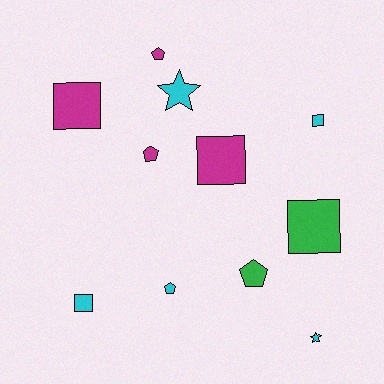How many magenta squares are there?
There are 2 magenta squares.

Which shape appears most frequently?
Square, with 5 objects.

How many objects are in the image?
There are 11 objects.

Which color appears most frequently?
Cyan, with 5 objects.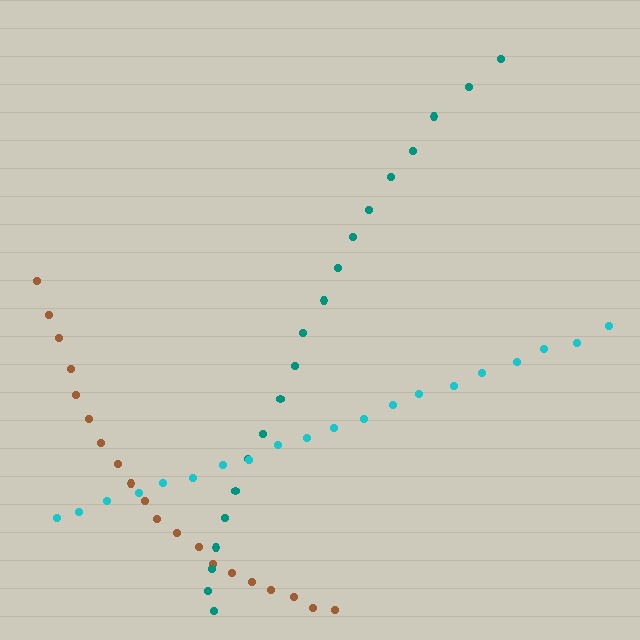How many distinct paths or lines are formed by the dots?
There are 3 distinct paths.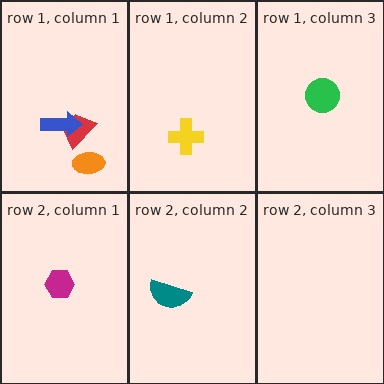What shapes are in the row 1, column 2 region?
The yellow cross.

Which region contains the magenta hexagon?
The row 2, column 1 region.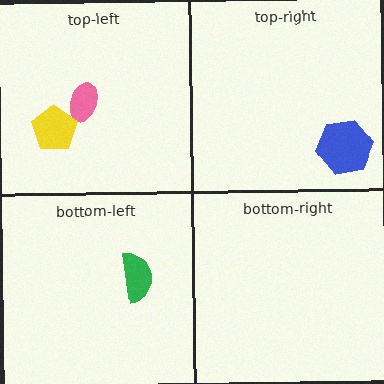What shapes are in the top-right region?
The blue hexagon.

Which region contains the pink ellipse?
The top-left region.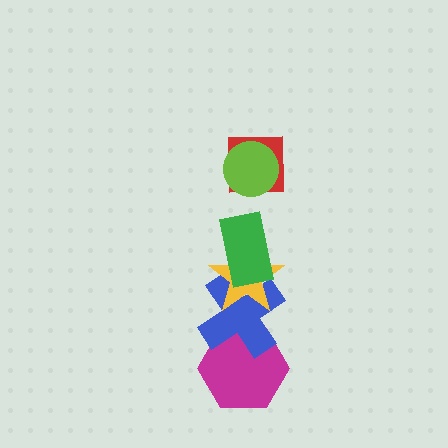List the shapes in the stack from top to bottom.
From top to bottom: the lime circle, the red square, the green rectangle, the yellow star, the blue cross, the magenta hexagon.